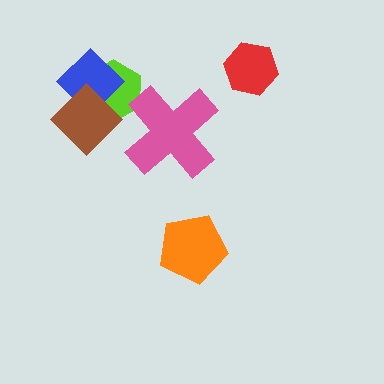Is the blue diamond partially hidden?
Yes, it is partially covered by another shape.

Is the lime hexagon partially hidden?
Yes, it is partially covered by another shape.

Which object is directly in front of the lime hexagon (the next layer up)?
The blue diamond is directly in front of the lime hexagon.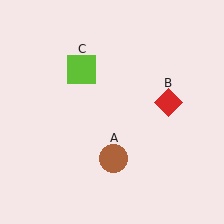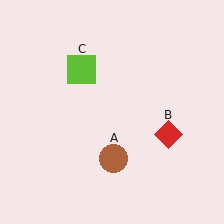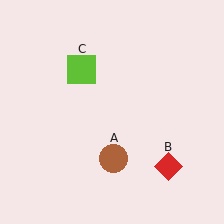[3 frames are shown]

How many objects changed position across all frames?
1 object changed position: red diamond (object B).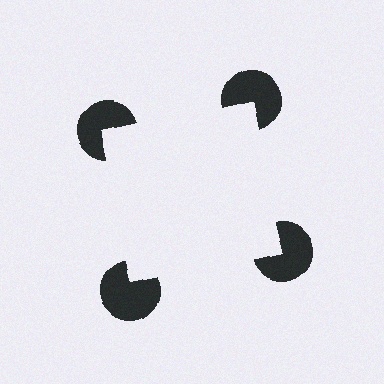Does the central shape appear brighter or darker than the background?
It typically appears slightly brighter than the background, even though no actual brightness change is drawn.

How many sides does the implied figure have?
4 sides.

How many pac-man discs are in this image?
There are 4 — one at each vertex of the illusory square.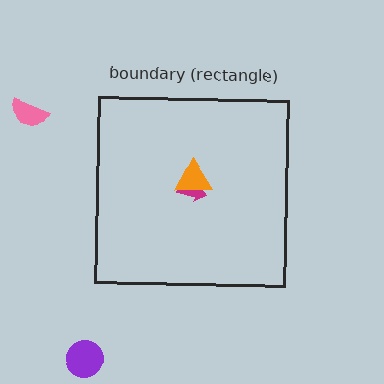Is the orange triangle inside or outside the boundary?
Inside.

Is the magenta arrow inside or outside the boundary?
Inside.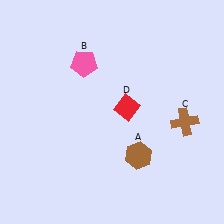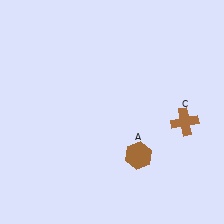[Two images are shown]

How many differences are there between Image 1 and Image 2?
There are 2 differences between the two images.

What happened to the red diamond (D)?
The red diamond (D) was removed in Image 2. It was in the top-right area of Image 1.